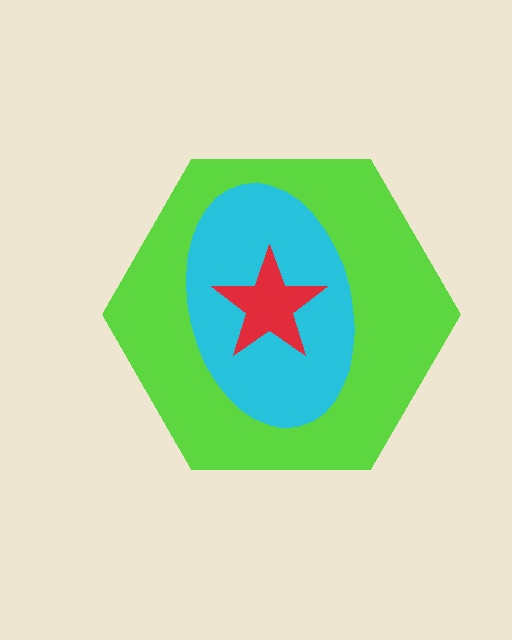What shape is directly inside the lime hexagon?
The cyan ellipse.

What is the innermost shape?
The red star.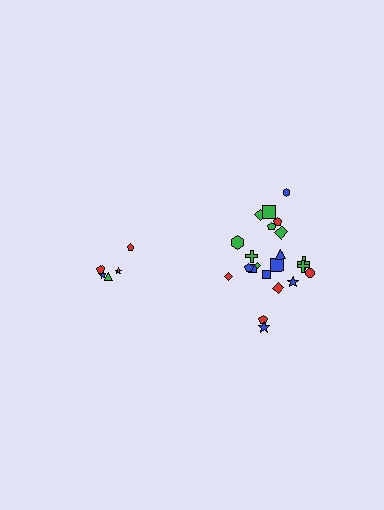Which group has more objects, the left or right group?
The right group.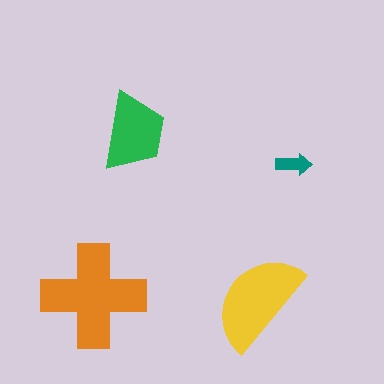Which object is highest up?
The green trapezoid is topmost.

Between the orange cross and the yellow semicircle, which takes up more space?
The orange cross.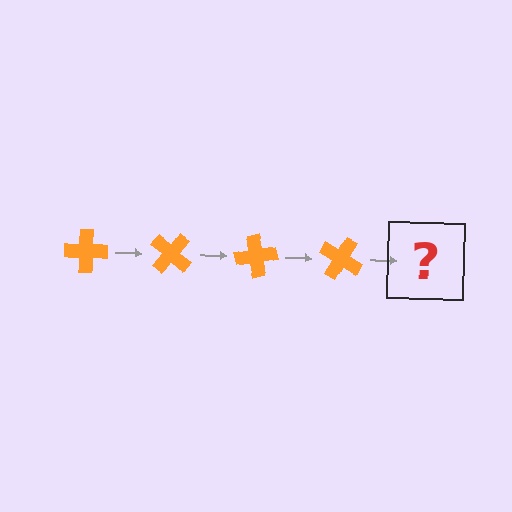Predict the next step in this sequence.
The next step is an orange cross rotated 160 degrees.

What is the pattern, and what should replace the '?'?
The pattern is that the cross rotates 40 degrees each step. The '?' should be an orange cross rotated 160 degrees.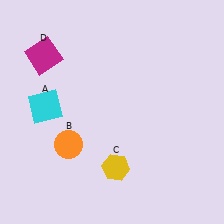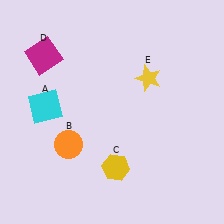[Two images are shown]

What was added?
A yellow star (E) was added in Image 2.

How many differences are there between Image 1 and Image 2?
There is 1 difference between the two images.